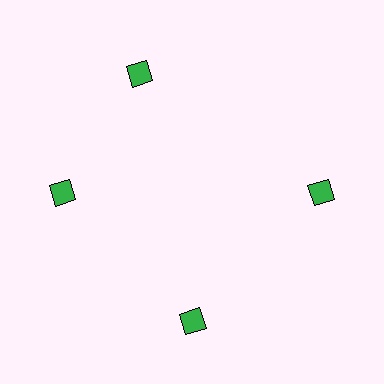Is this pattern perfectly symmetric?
No. The 4 green diamonds are arranged in a ring, but one element near the 12 o'clock position is rotated out of alignment along the ring, breaking the 4-fold rotational symmetry.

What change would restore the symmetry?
The symmetry would be restored by rotating it back into even spacing with its neighbors so that all 4 diamonds sit at equal angles and equal distance from the center.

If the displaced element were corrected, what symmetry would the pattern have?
It would have 4-fold rotational symmetry — the pattern would map onto itself every 90 degrees.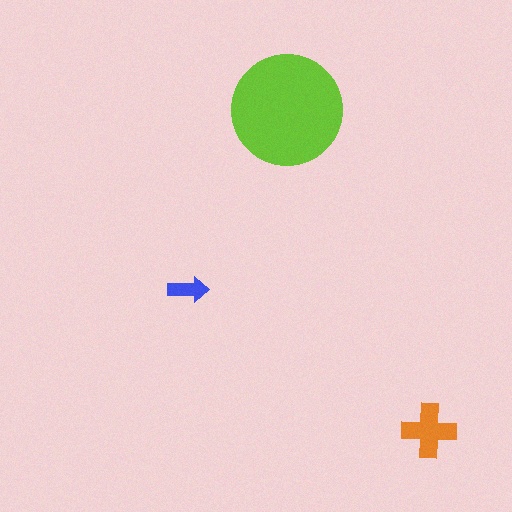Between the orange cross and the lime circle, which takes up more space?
The lime circle.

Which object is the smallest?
The blue arrow.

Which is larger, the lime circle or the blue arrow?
The lime circle.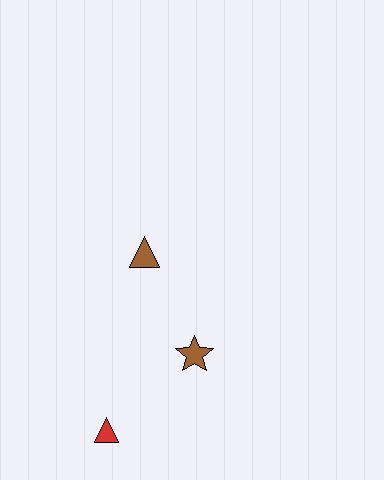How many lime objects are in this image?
There are no lime objects.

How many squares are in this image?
There are no squares.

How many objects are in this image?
There are 3 objects.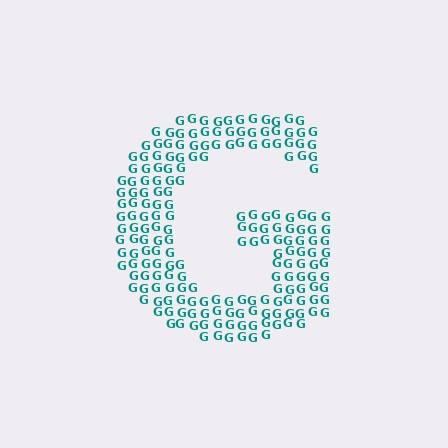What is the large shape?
The large shape is the letter G.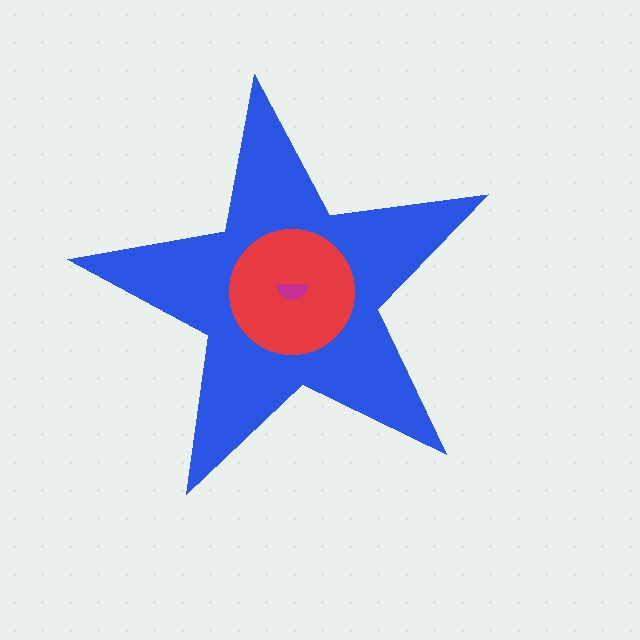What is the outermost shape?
The blue star.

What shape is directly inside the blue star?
The red circle.